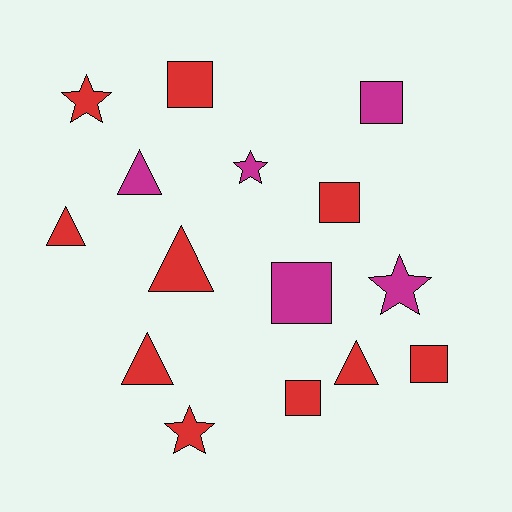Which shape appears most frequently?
Square, with 6 objects.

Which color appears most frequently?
Red, with 10 objects.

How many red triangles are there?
There are 4 red triangles.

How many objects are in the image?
There are 15 objects.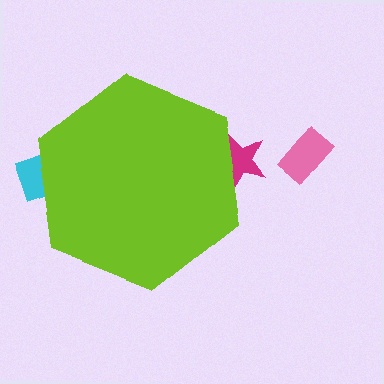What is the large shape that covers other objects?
A lime hexagon.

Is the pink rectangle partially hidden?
No, the pink rectangle is fully visible.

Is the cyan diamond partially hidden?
Yes, the cyan diamond is partially hidden behind the lime hexagon.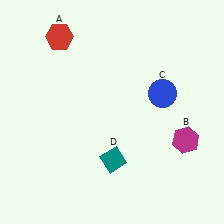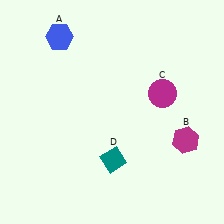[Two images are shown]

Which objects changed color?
A changed from red to blue. C changed from blue to magenta.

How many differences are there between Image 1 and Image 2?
There are 2 differences between the two images.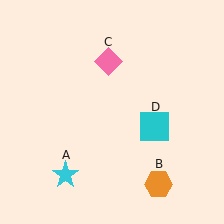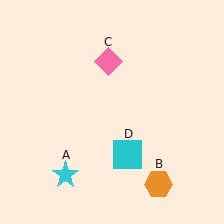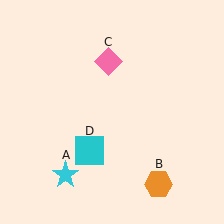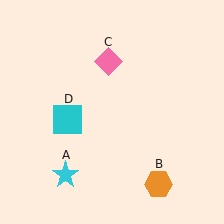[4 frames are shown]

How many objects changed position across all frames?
1 object changed position: cyan square (object D).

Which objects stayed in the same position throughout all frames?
Cyan star (object A) and orange hexagon (object B) and pink diamond (object C) remained stationary.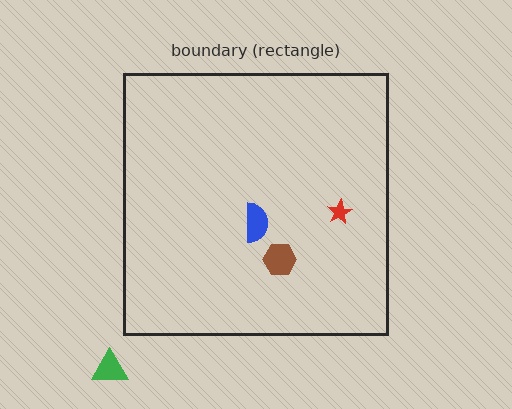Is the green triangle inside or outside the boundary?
Outside.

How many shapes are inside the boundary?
3 inside, 1 outside.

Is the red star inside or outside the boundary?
Inside.